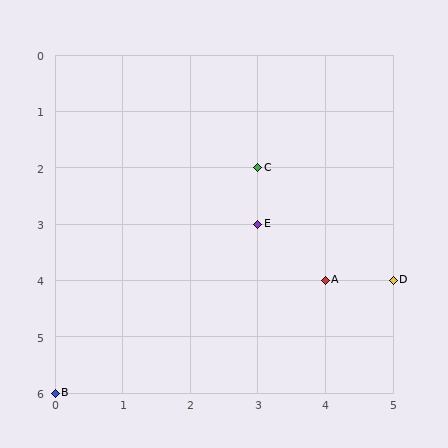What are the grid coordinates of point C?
Point C is at grid coordinates (3, 2).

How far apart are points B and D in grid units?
Points B and D are 5 columns and 2 rows apart (about 5.4 grid units diagonally).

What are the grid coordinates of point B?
Point B is at grid coordinates (0, 6).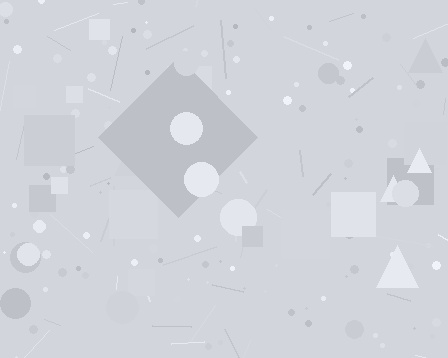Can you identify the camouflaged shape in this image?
The camouflaged shape is a diamond.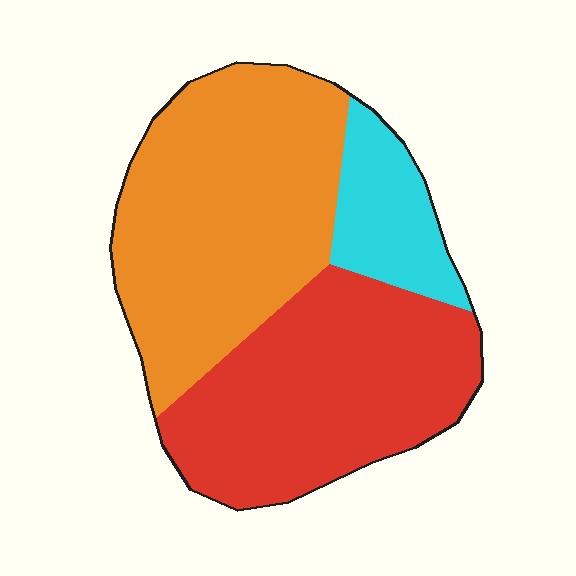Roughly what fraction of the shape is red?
Red takes up between a third and a half of the shape.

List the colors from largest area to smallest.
From largest to smallest: orange, red, cyan.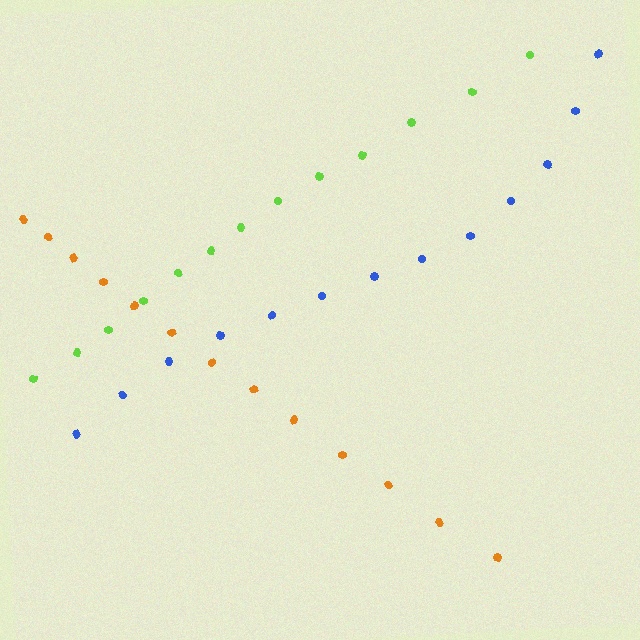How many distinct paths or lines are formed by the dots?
There are 3 distinct paths.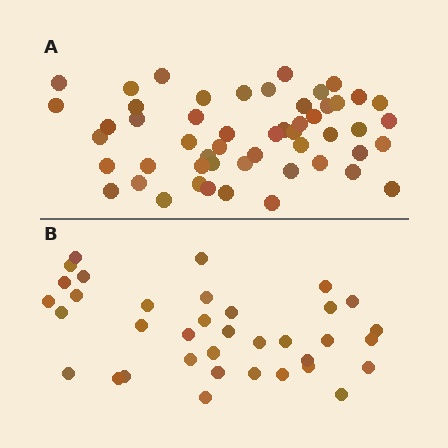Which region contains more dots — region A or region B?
Region A (the top region) has more dots.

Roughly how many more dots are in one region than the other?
Region A has approximately 15 more dots than region B.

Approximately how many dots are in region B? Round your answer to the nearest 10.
About 40 dots. (The exact count is 36, which rounds to 40.)